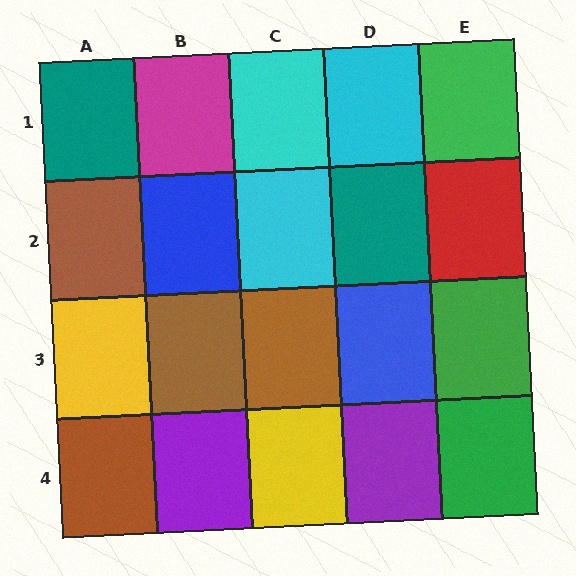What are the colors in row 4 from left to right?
Brown, purple, yellow, purple, green.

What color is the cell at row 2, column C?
Cyan.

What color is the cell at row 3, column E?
Green.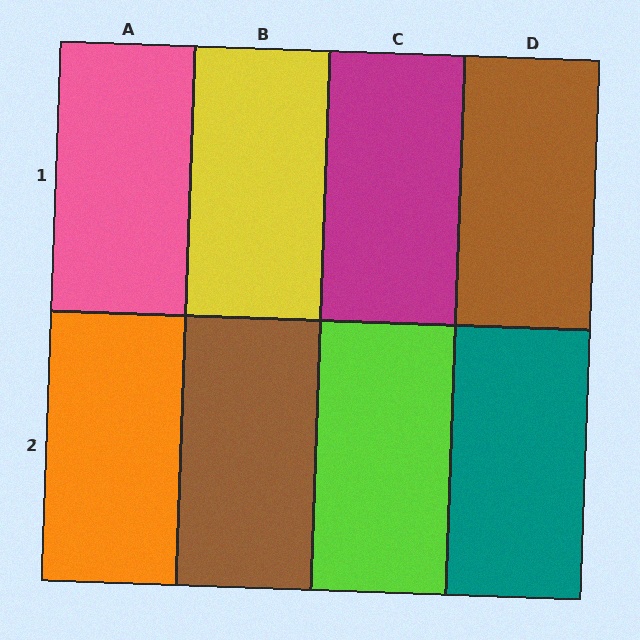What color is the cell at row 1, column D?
Brown.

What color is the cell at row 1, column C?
Magenta.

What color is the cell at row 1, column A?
Pink.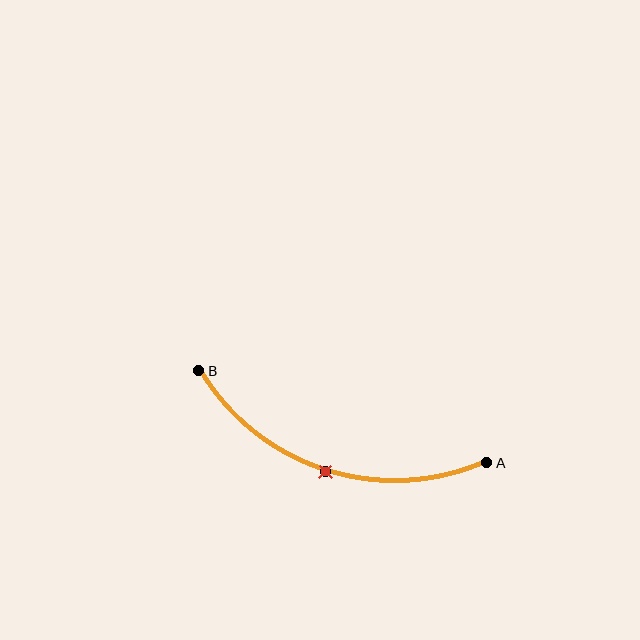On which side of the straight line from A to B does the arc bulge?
The arc bulges below the straight line connecting A and B.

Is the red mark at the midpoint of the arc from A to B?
Yes. The red mark lies on the arc at equal arc-length from both A and B — it is the arc midpoint.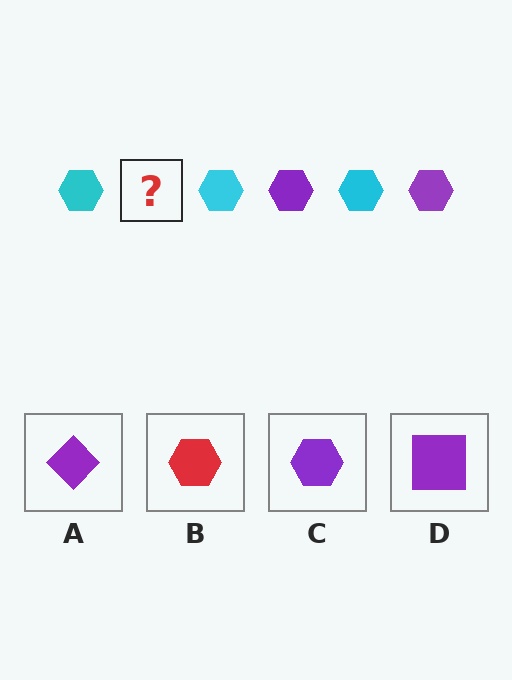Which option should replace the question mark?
Option C.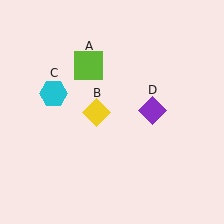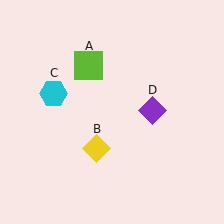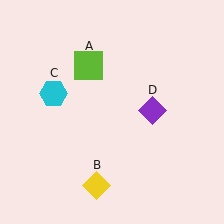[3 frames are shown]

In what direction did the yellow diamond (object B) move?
The yellow diamond (object B) moved down.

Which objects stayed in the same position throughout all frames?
Lime square (object A) and cyan hexagon (object C) and purple diamond (object D) remained stationary.